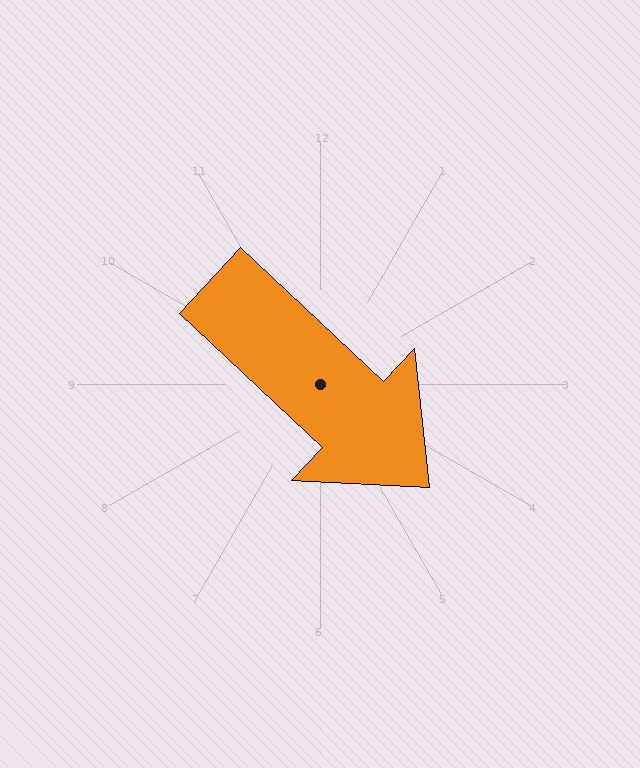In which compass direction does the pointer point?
Southeast.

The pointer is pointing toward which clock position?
Roughly 4 o'clock.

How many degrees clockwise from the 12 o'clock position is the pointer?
Approximately 133 degrees.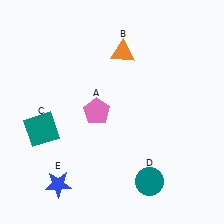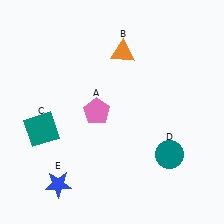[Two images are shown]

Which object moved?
The teal circle (D) moved up.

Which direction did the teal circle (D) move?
The teal circle (D) moved up.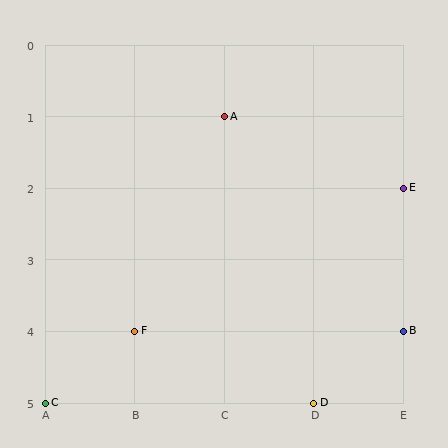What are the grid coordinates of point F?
Point F is at grid coordinates (B, 4).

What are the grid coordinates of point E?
Point E is at grid coordinates (E, 2).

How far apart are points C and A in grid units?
Points C and A are 2 columns and 4 rows apart (about 4.5 grid units diagonally).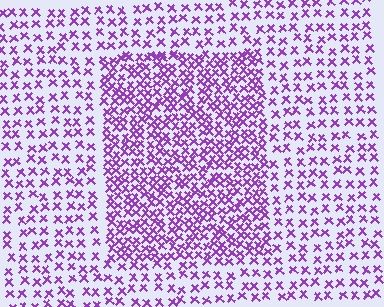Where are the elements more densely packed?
The elements are more densely packed inside the rectangle boundary.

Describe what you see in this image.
The image contains small purple elements arranged at two different densities. A rectangle-shaped region is visible where the elements are more densely packed than the surrounding area.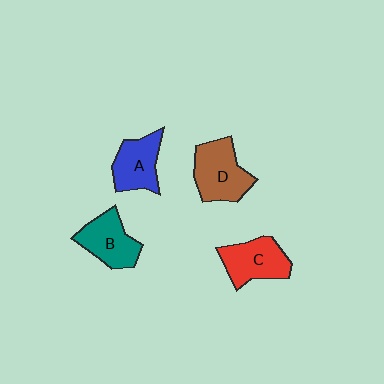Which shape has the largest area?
Shape D (brown).